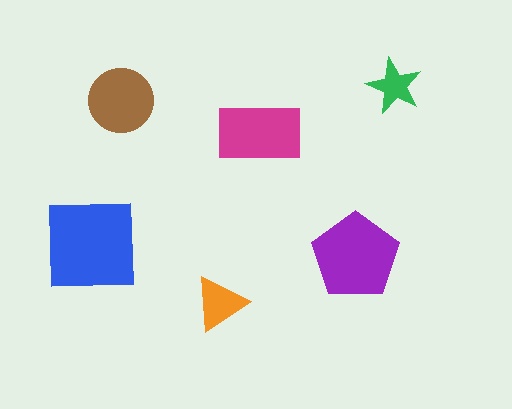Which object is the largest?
The blue square.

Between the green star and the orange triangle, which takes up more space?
The orange triangle.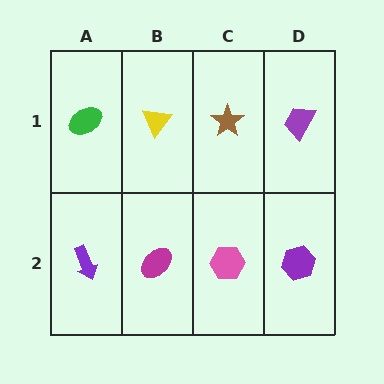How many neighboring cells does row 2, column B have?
3.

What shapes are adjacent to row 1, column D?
A purple hexagon (row 2, column D), a brown star (row 1, column C).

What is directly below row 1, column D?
A purple hexagon.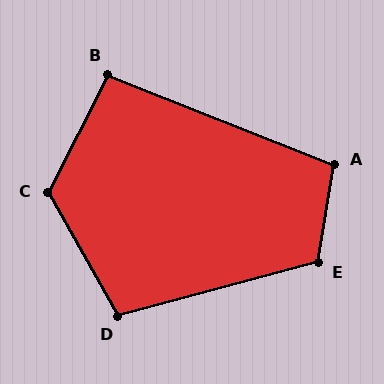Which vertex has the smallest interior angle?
B, at approximately 96 degrees.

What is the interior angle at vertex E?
Approximately 114 degrees (obtuse).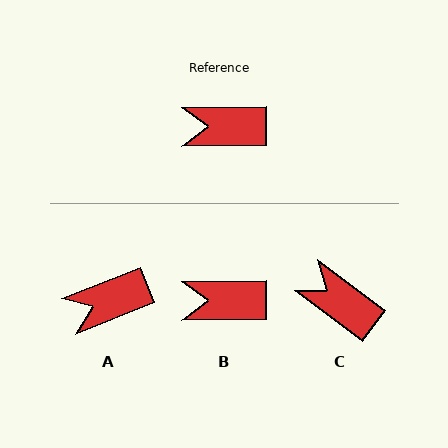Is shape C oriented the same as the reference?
No, it is off by about 38 degrees.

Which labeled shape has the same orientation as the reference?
B.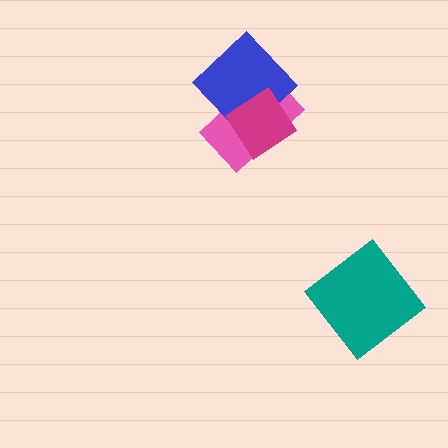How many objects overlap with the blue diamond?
2 objects overlap with the blue diamond.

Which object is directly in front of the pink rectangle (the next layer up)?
The blue diamond is directly in front of the pink rectangle.